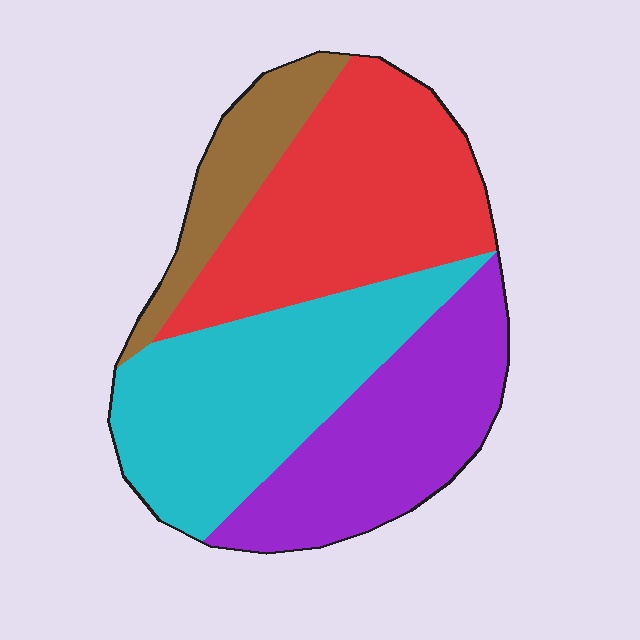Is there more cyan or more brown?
Cyan.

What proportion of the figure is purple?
Purple takes up between a sixth and a third of the figure.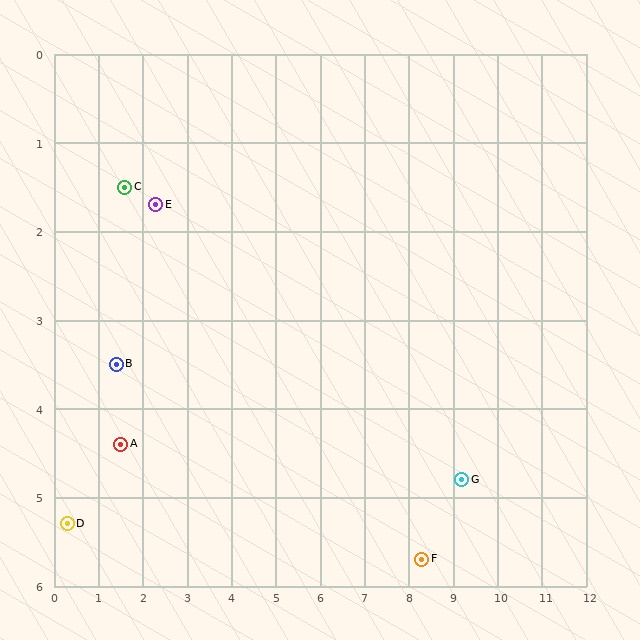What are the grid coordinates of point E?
Point E is at approximately (2.3, 1.7).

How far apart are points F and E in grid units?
Points F and E are about 7.2 grid units apart.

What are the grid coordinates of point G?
Point G is at approximately (9.2, 4.8).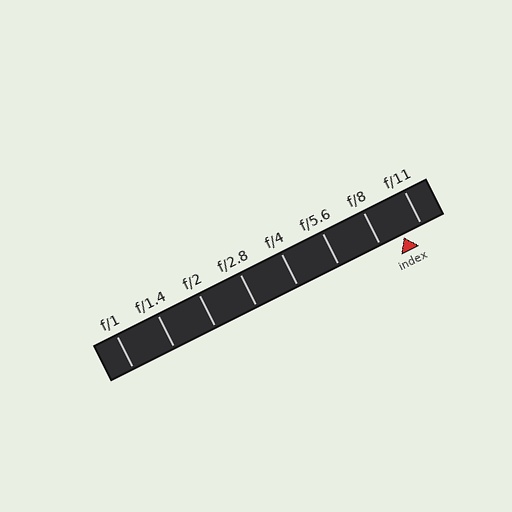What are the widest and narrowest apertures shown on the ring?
The widest aperture shown is f/1 and the narrowest is f/11.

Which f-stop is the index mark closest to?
The index mark is closest to f/11.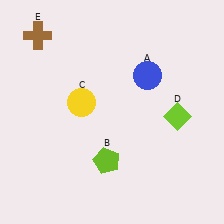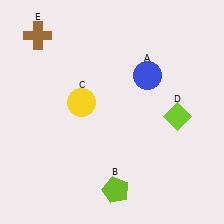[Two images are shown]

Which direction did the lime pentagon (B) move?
The lime pentagon (B) moved down.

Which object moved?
The lime pentagon (B) moved down.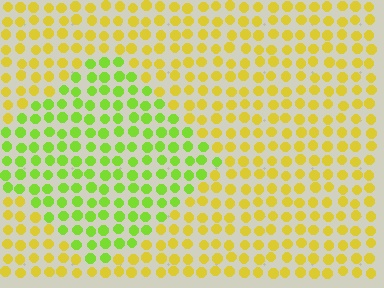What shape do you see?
I see a diamond.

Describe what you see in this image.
The image is filled with small yellow elements in a uniform arrangement. A diamond-shaped region is visible where the elements are tinted to a slightly different hue, forming a subtle color boundary.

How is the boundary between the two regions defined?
The boundary is defined purely by a slight shift in hue (about 40 degrees). Spacing, size, and orientation are identical on both sides.